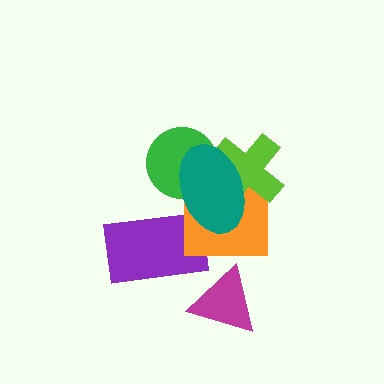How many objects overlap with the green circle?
3 objects overlap with the green circle.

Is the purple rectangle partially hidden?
Yes, it is partially covered by another shape.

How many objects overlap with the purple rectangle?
2 objects overlap with the purple rectangle.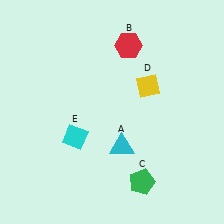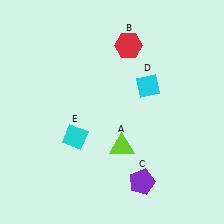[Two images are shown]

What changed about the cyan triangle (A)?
In Image 1, A is cyan. In Image 2, it changed to lime.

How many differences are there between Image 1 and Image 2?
There are 3 differences between the two images.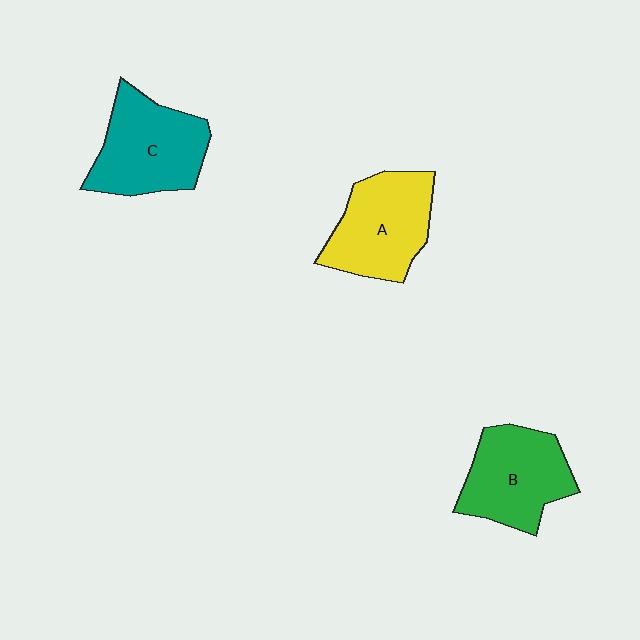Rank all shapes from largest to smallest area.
From largest to smallest: C (teal), A (yellow), B (green).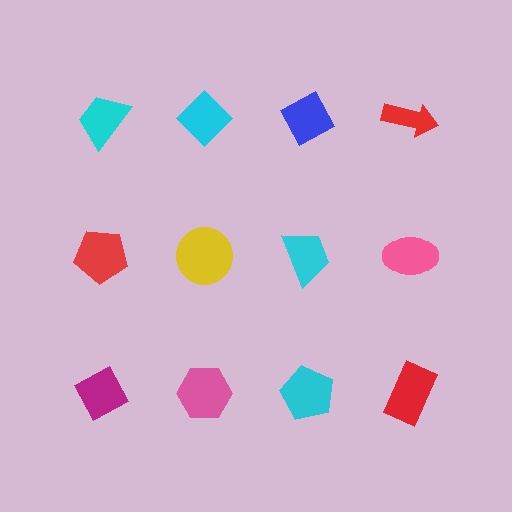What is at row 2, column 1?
A red pentagon.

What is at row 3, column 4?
A red rectangle.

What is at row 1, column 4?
A red arrow.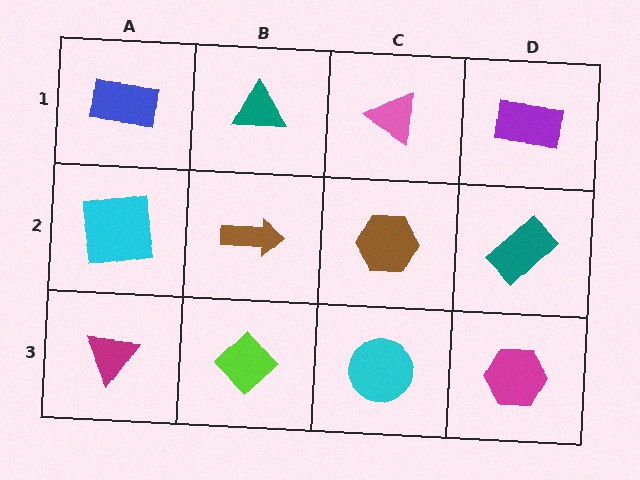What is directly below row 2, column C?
A cyan circle.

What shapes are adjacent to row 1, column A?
A cyan square (row 2, column A), a teal triangle (row 1, column B).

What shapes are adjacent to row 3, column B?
A brown arrow (row 2, column B), a magenta triangle (row 3, column A), a cyan circle (row 3, column C).